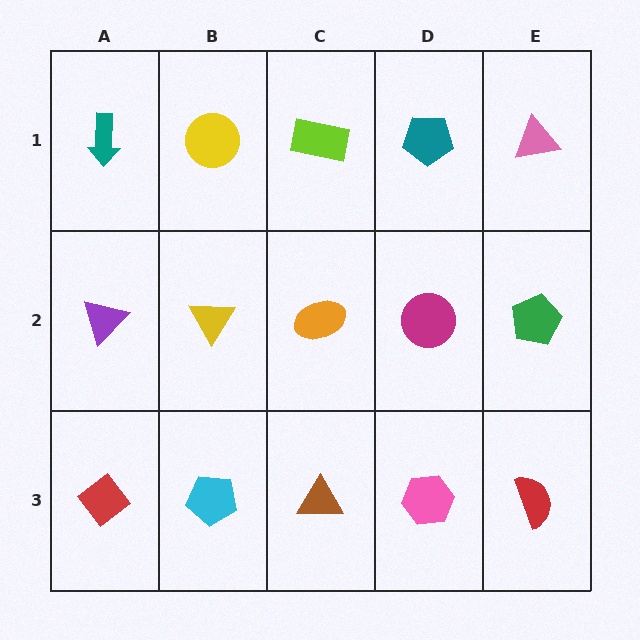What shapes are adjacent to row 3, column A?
A purple triangle (row 2, column A), a cyan pentagon (row 3, column B).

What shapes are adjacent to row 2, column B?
A yellow circle (row 1, column B), a cyan pentagon (row 3, column B), a purple triangle (row 2, column A), an orange ellipse (row 2, column C).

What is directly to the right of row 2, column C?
A magenta circle.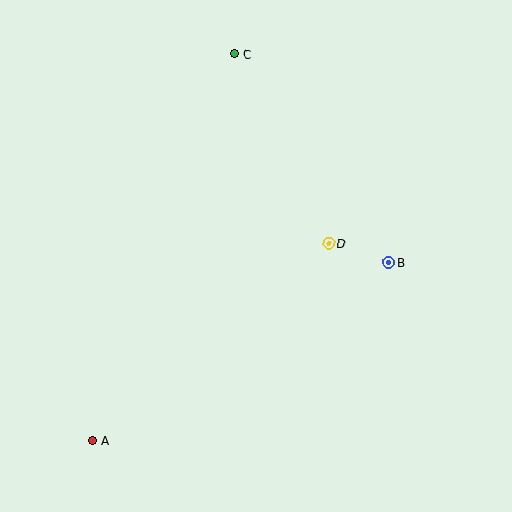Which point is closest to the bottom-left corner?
Point A is closest to the bottom-left corner.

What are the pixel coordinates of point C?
Point C is at (235, 54).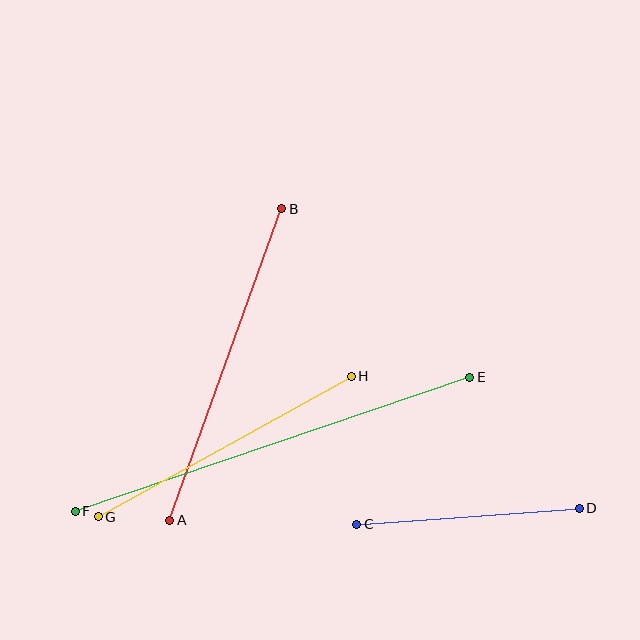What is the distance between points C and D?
The distance is approximately 223 pixels.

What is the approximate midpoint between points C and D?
The midpoint is at approximately (468, 516) pixels.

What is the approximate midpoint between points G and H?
The midpoint is at approximately (225, 446) pixels.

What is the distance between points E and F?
The distance is approximately 417 pixels.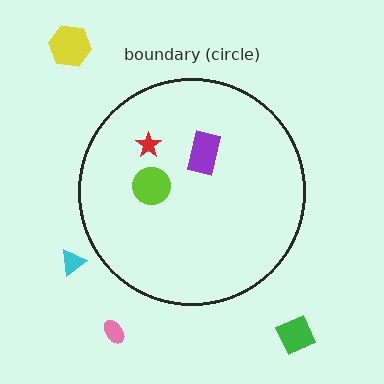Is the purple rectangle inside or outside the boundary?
Inside.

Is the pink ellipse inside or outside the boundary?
Outside.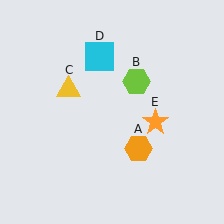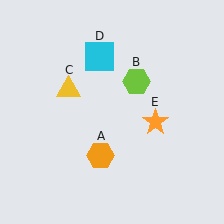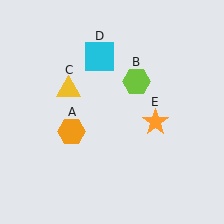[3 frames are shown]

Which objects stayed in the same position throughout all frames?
Lime hexagon (object B) and yellow triangle (object C) and cyan square (object D) and orange star (object E) remained stationary.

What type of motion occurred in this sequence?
The orange hexagon (object A) rotated clockwise around the center of the scene.